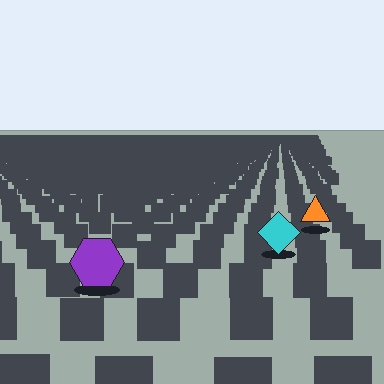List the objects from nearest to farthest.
From nearest to farthest: the purple hexagon, the cyan diamond, the orange triangle.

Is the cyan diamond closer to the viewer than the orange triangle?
Yes. The cyan diamond is closer — you can tell from the texture gradient: the ground texture is coarser near it.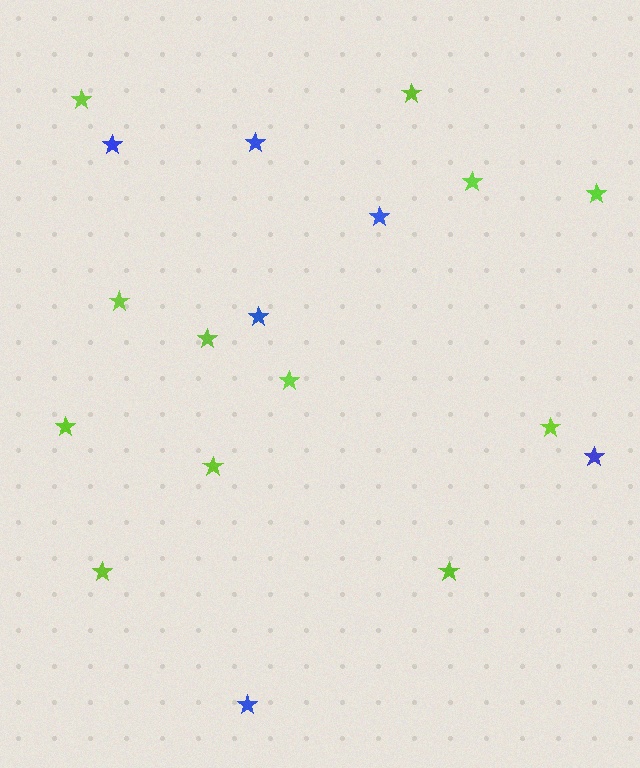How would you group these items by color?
There are 2 groups: one group of blue stars (6) and one group of lime stars (12).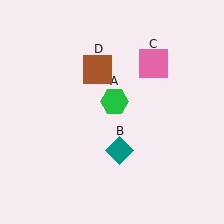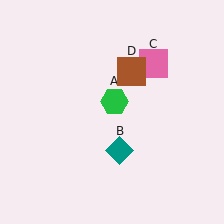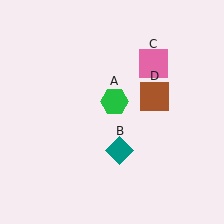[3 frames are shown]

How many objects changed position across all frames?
1 object changed position: brown square (object D).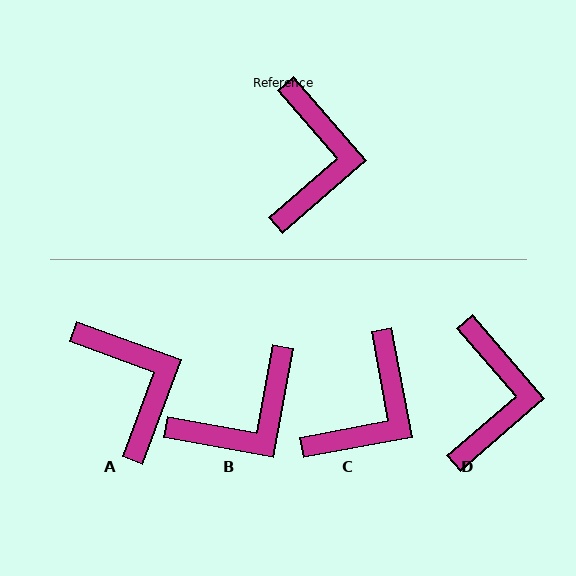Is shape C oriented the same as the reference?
No, it is off by about 30 degrees.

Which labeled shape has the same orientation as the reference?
D.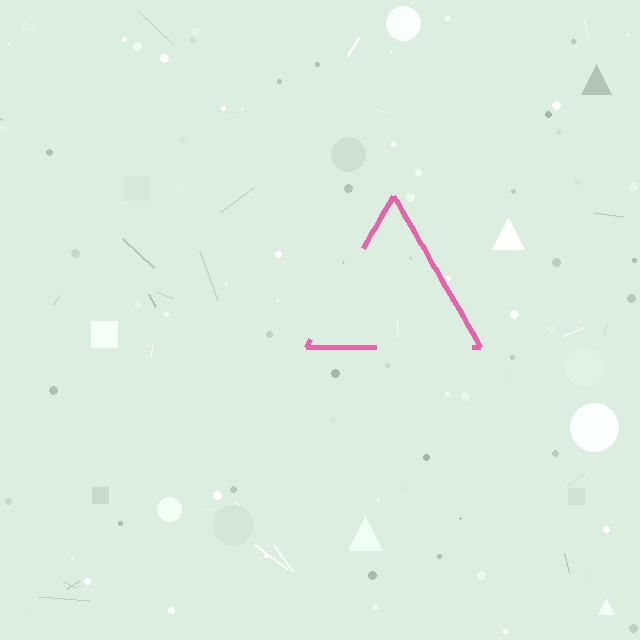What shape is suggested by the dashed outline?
The dashed outline suggests a triangle.